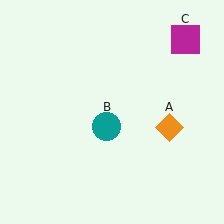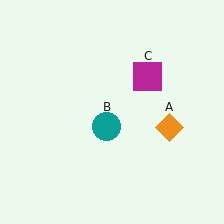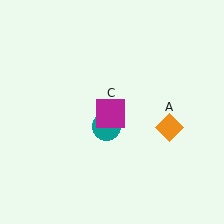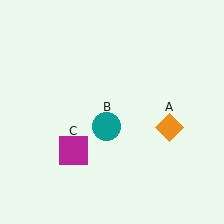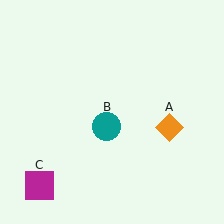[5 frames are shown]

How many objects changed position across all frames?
1 object changed position: magenta square (object C).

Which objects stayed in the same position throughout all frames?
Orange diamond (object A) and teal circle (object B) remained stationary.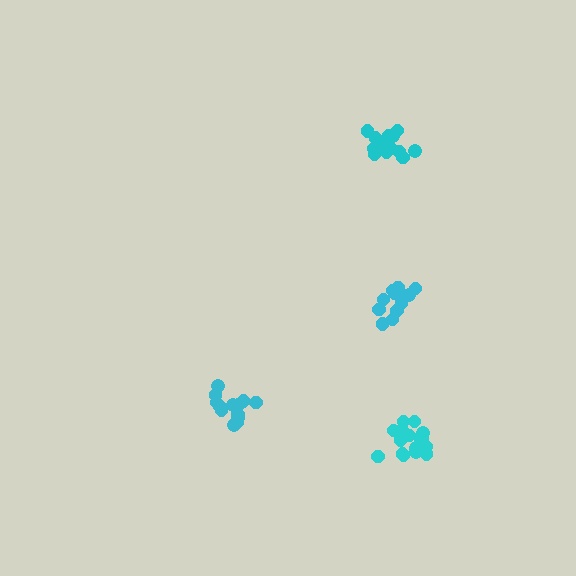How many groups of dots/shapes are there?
There are 4 groups.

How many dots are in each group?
Group 1: 15 dots, Group 2: 14 dots, Group 3: 16 dots, Group 4: 12 dots (57 total).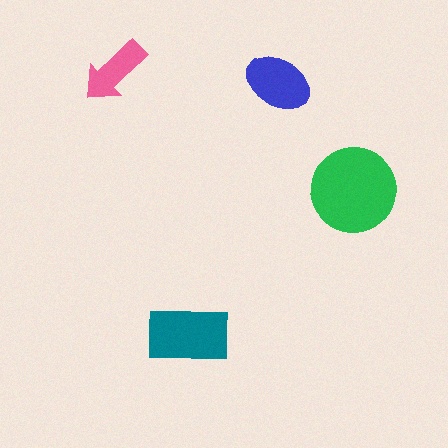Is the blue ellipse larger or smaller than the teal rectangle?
Smaller.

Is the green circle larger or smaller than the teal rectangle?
Larger.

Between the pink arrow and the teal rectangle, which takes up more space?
The teal rectangle.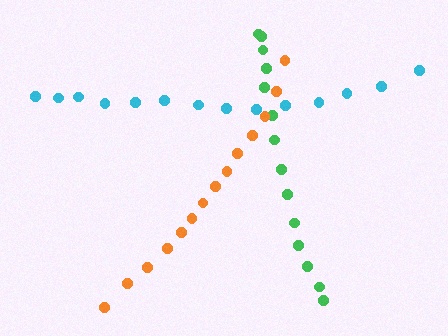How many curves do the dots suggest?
There are 3 distinct paths.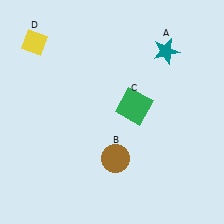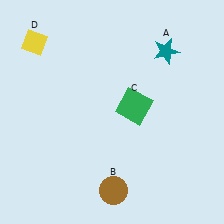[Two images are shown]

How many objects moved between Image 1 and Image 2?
1 object moved between the two images.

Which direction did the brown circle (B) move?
The brown circle (B) moved down.